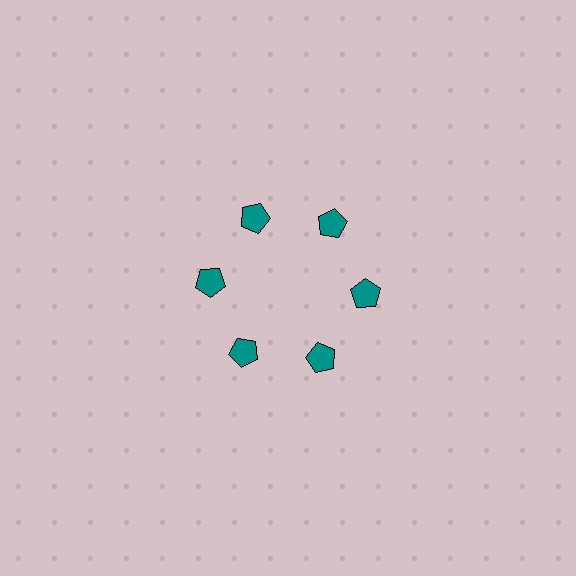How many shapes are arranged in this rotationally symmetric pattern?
There are 6 shapes, arranged in 6 groups of 1.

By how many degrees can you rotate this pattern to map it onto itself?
The pattern maps onto itself every 60 degrees of rotation.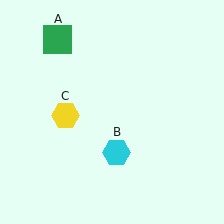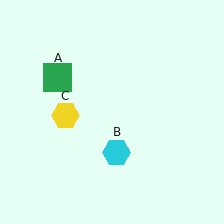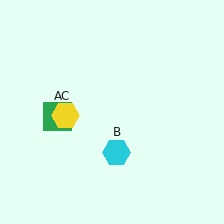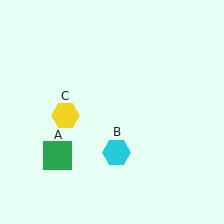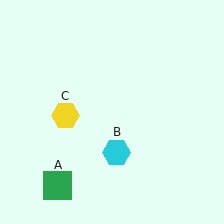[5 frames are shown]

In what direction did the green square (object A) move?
The green square (object A) moved down.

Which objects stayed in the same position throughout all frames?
Cyan hexagon (object B) and yellow hexagon (object C) remained stationary.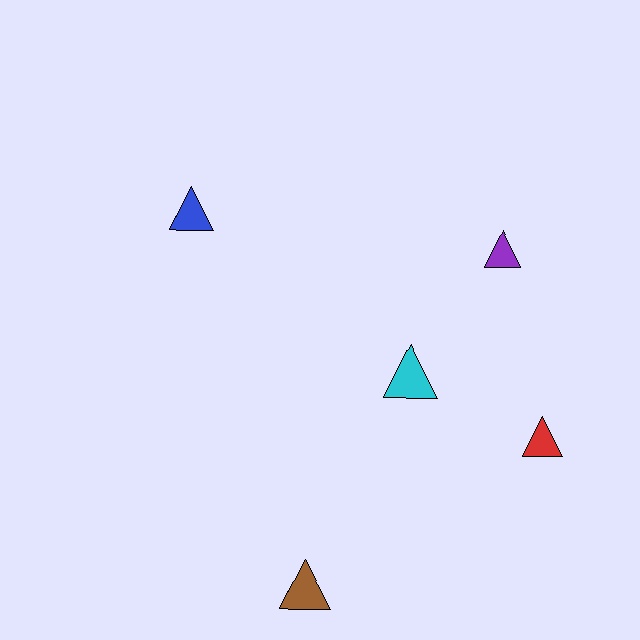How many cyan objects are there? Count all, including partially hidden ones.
There is 1 cyan object.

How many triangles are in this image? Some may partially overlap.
There are 5 triangles.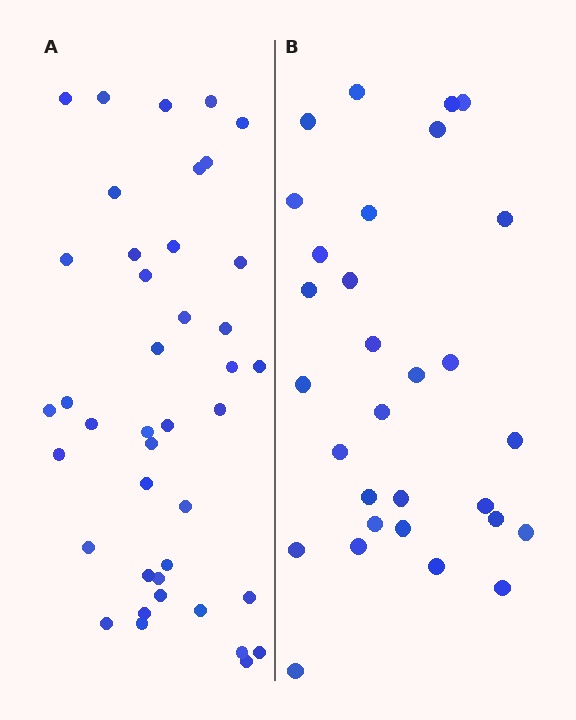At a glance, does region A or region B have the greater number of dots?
Region A (the left region) has more dots.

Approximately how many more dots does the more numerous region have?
Region A has roughly 12 or so more dots than region B.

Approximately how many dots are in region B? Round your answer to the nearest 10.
About 30 dots.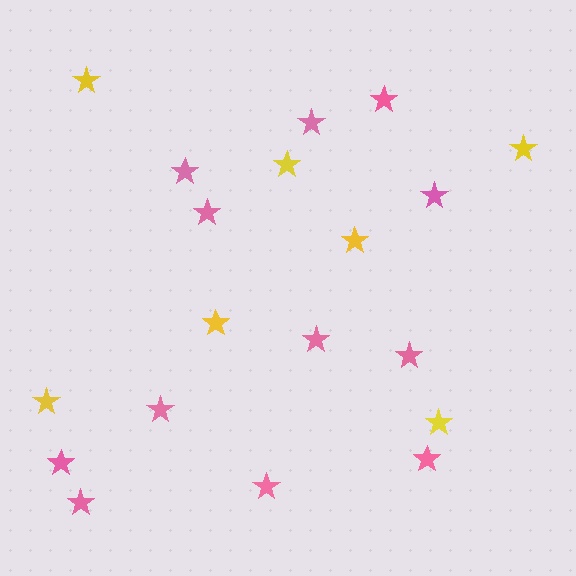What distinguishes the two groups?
There are 2 groups: one group of yellow stars (7) and one group of pink stars (12).